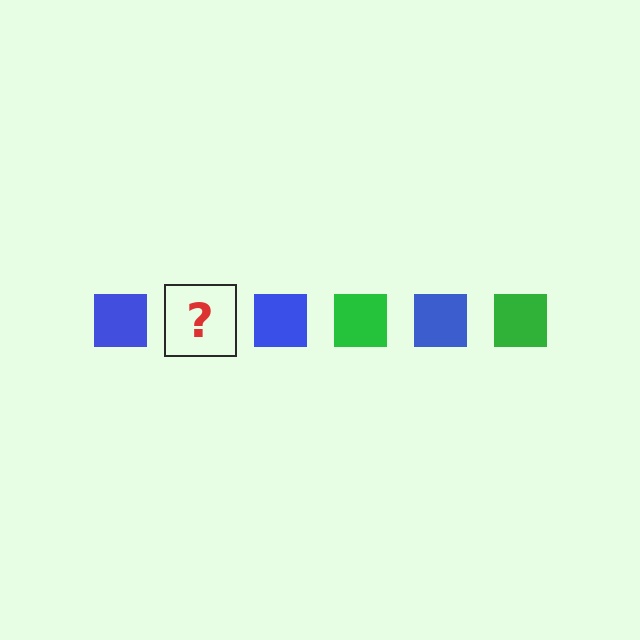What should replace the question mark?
The question mark should be replaced with a green square.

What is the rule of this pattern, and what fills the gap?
The rule is that the pattern cycles through blue, green squares. The gap should be filled with a green square.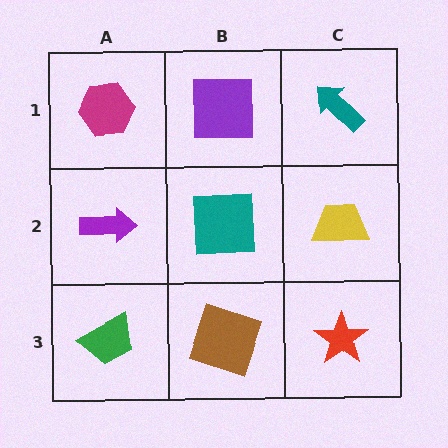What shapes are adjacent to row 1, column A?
A purple arrow (row 2, column A), a purple square (row 1, column B).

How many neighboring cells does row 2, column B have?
4.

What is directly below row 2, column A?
A green trapezoid.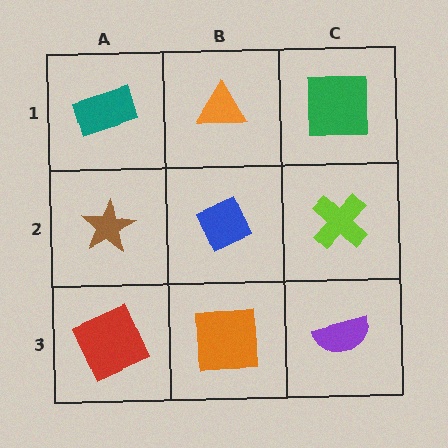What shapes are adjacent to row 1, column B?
A blue diamond (row 2, column B), a teal rectangle (row 1, column A), a green square (row 1, column C).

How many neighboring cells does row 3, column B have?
3.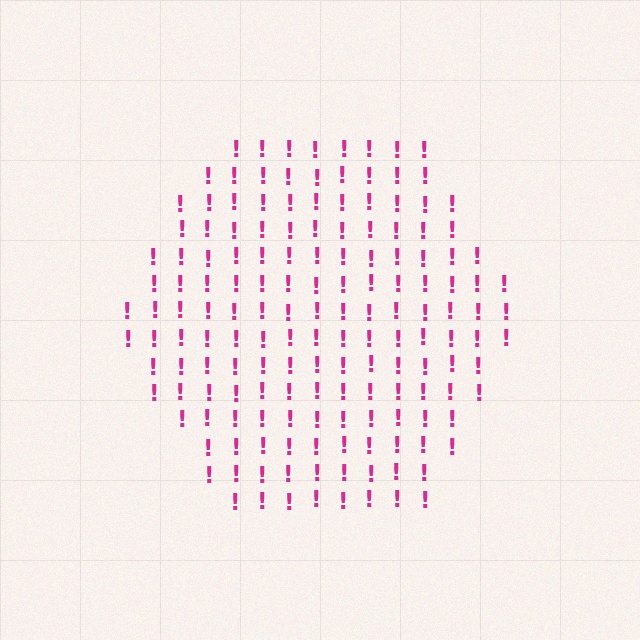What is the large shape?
The large shape is a hexagon.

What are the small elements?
The small elements are exclamation marks.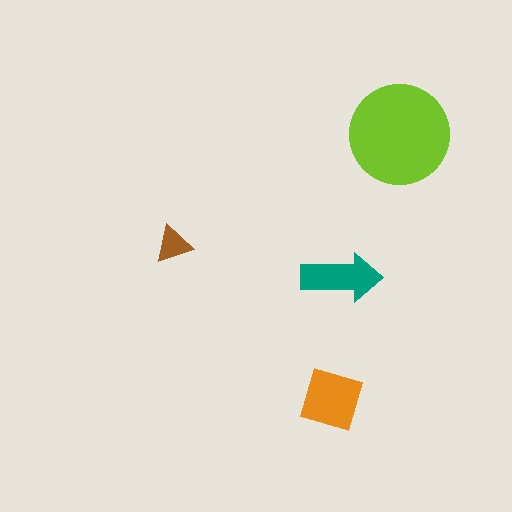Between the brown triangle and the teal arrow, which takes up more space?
The teal arrow.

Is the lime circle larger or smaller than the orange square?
Larger.